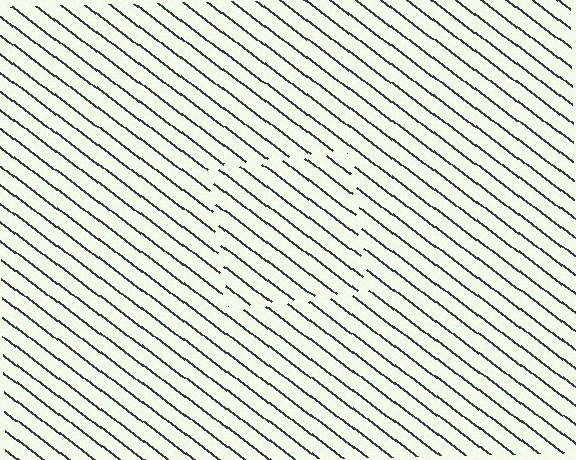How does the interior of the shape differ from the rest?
The interior of the shape contains the same grating, shifted by half a period — the contour is defined by the phase discontinuity where line-ends from the inner and outer gratings abut.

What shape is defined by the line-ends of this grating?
An illusory square. The interior of the shape contains the same grating, shifted by half a period — the contour is defined by the phase discontinuity where line-ends from the inner and outer gratings abut.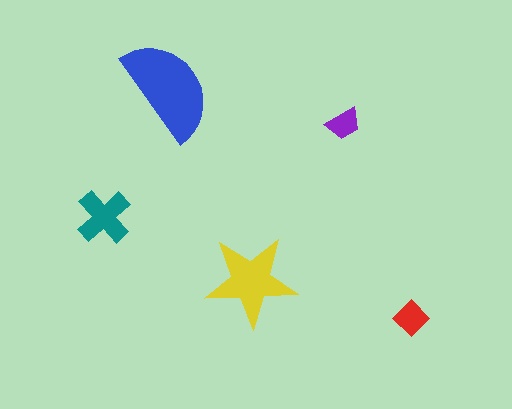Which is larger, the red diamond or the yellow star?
The yellow star.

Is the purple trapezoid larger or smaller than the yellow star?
Smaller.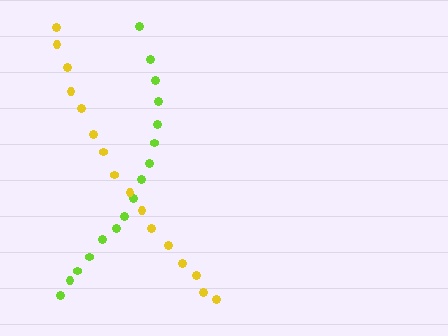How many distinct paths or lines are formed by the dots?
There are 2 distinct paths.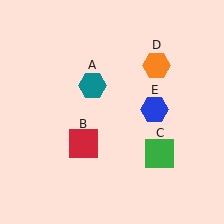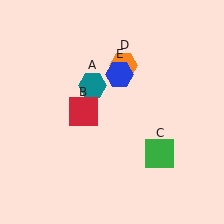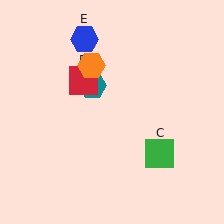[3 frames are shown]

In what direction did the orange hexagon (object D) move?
The orange hexagon (object D) moved left.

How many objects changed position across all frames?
3 objects changed position: red square (object B), orange hexagon (object D), blue hexagon (object E).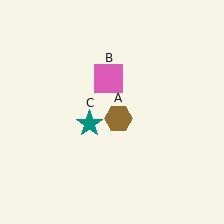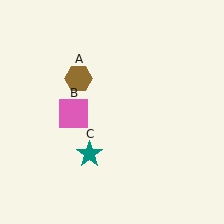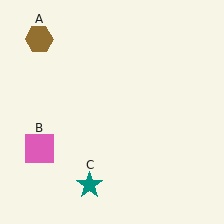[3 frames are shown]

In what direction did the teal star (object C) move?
The teal star (object C) moved down.